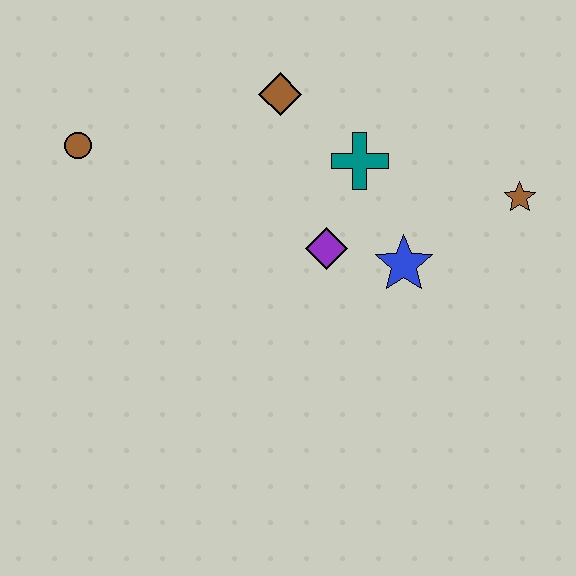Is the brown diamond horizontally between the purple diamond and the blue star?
No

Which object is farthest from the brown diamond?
The brown star is farthest from the brown diamond.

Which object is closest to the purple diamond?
The blue star is closest to the purple diamond.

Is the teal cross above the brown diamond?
No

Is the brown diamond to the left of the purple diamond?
Yes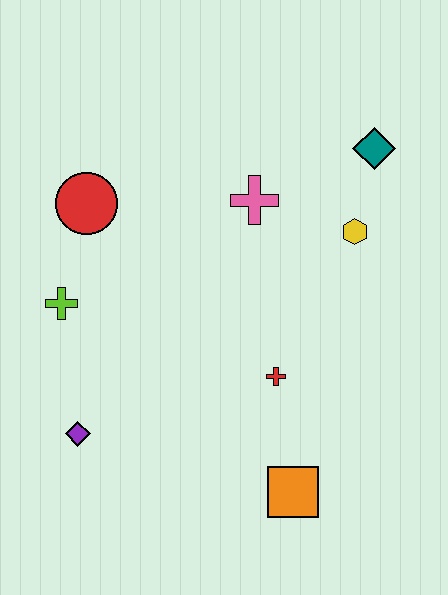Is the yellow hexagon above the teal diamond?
No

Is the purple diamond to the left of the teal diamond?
Yes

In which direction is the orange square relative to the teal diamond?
The orange square is below the teal diamond.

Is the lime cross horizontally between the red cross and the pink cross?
No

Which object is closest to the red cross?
The orange square is closest to the red cross.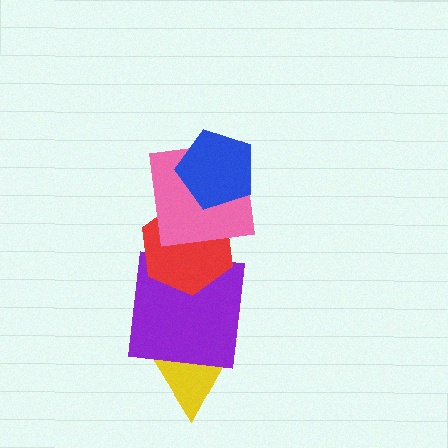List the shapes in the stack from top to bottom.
From top to bottom: the blue pentagon, the pink square, the red hexagon, the purple square, the yellow triangle.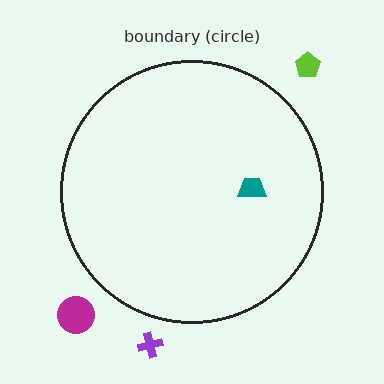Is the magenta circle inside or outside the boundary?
Outside.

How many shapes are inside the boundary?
1 inside, 3 outside.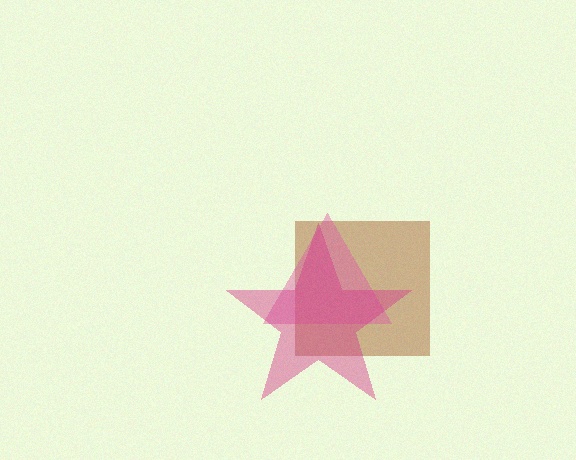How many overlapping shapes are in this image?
There are 3 overlapping shapes in the image.